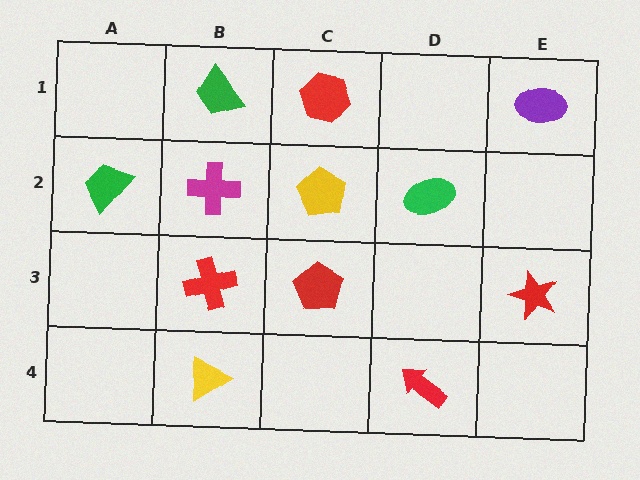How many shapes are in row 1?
3 shapes.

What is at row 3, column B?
A red cross.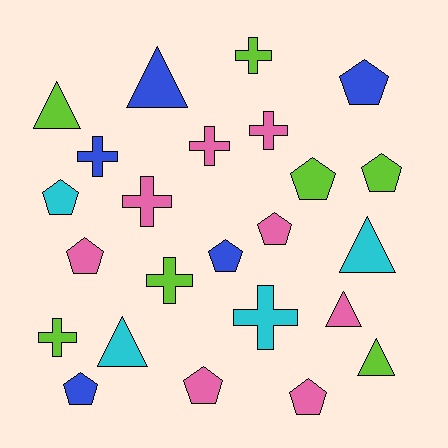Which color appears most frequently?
Pink, with 8 objects.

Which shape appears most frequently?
Pentagon, with 10 objects.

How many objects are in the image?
There are 24 objects.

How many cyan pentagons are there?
There is 1 cyan pentagon.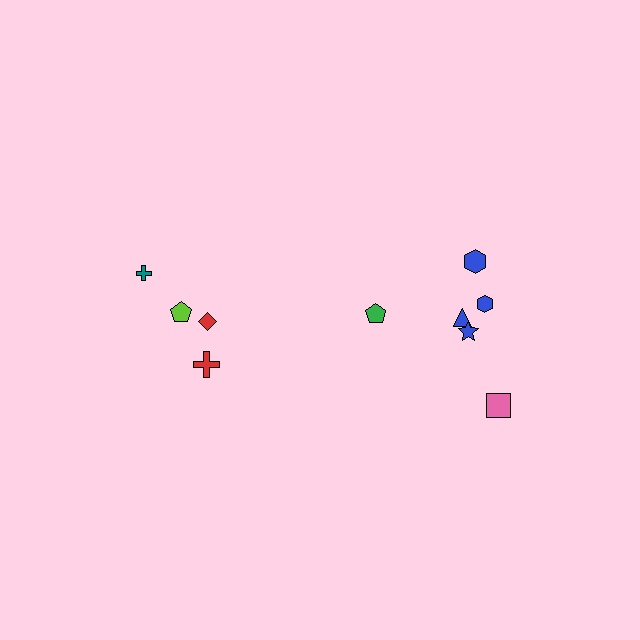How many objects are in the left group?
There are 4 objects.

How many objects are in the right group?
There are 6 objects.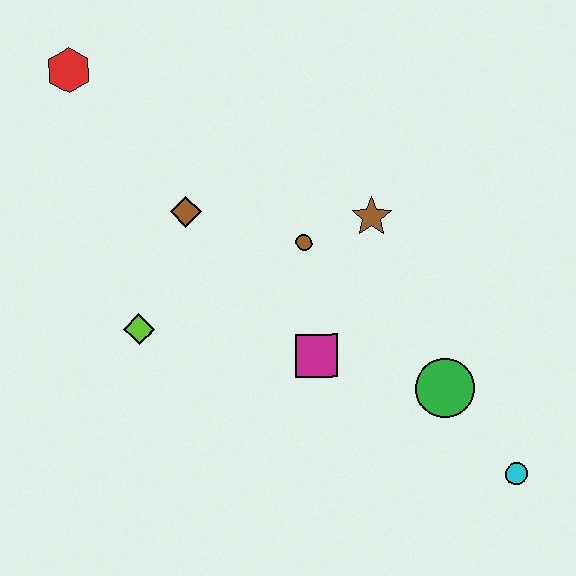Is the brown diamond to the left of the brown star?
Yes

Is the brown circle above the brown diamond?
No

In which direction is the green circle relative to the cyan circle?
The green circle is above the cyan circle.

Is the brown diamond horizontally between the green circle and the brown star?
No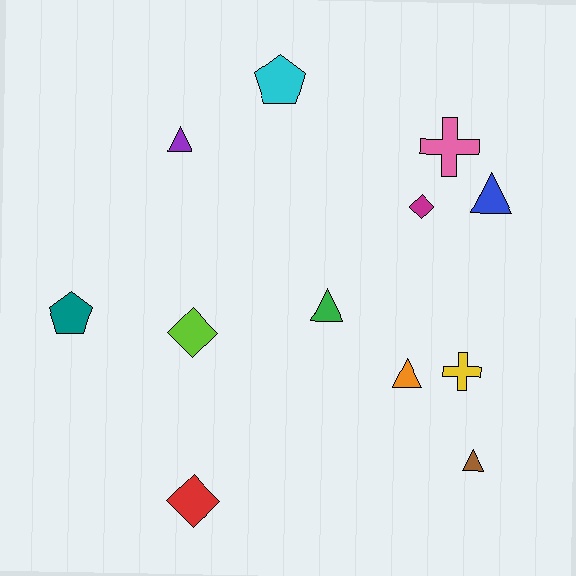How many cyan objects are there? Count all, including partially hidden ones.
There is 1 cyan object.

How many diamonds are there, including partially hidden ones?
There are 3 diamonds.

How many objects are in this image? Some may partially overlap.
There are 12 objects.